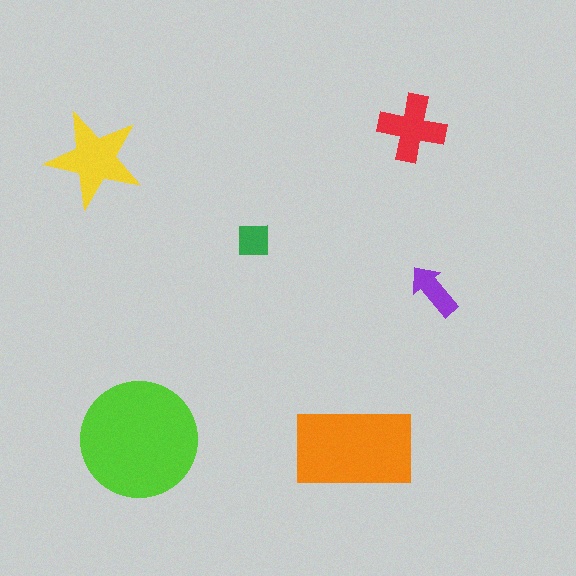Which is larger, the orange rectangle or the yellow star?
The orange rectangle.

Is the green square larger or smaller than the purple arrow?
Smaller.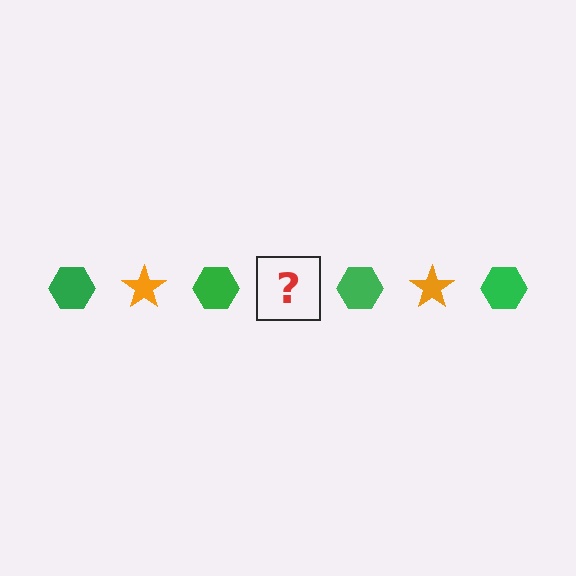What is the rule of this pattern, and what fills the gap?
The rule is that the pattern alternates between green hexagon and orange star. The gap should be filled with an orange star.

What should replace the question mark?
The question mark should be replaced with an orange star.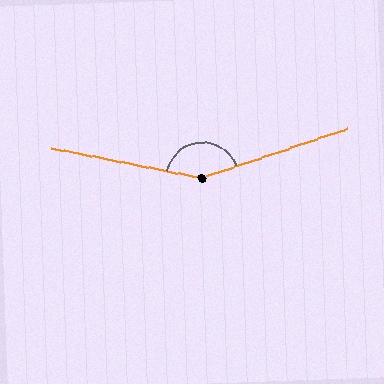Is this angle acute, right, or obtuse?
It is obtuse.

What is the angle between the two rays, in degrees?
Approximately 150 degrees.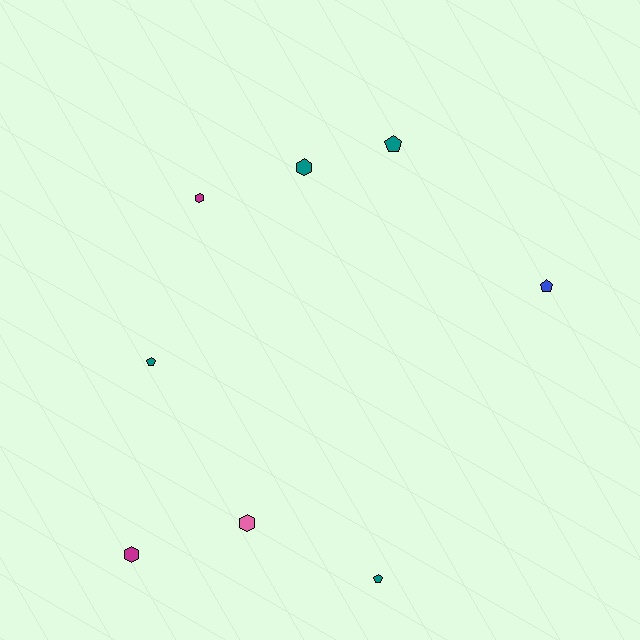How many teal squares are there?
There are no teal squares.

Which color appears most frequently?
Teal, with 4 objects.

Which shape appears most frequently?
Pentagon, with 4 objects.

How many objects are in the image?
There are 8 objects.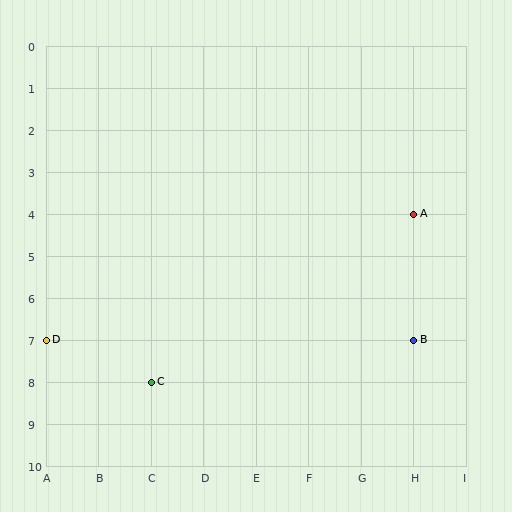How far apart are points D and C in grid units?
Points D and C are 2 columns and 1 row apart (about 2.2 grid units diagonally).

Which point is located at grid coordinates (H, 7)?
Point B is at (H, 7).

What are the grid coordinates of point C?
Point C is at grid coordinates (C, 8).